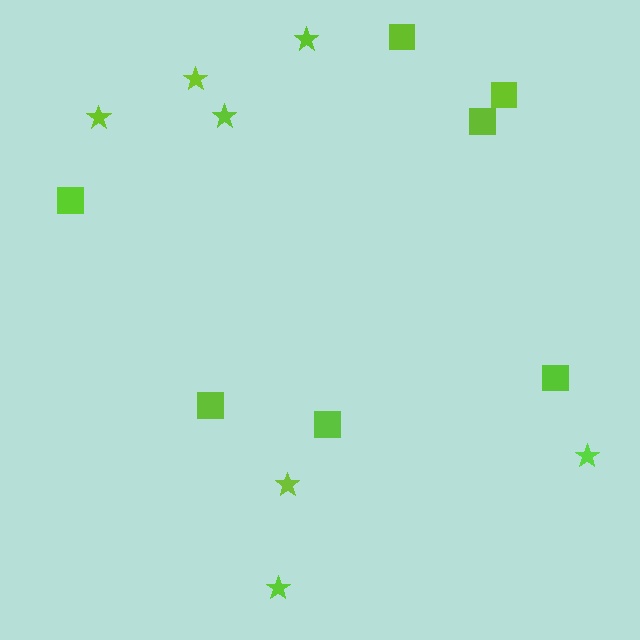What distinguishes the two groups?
There are 2 groups: one group of stars (7) and one group of squares (7).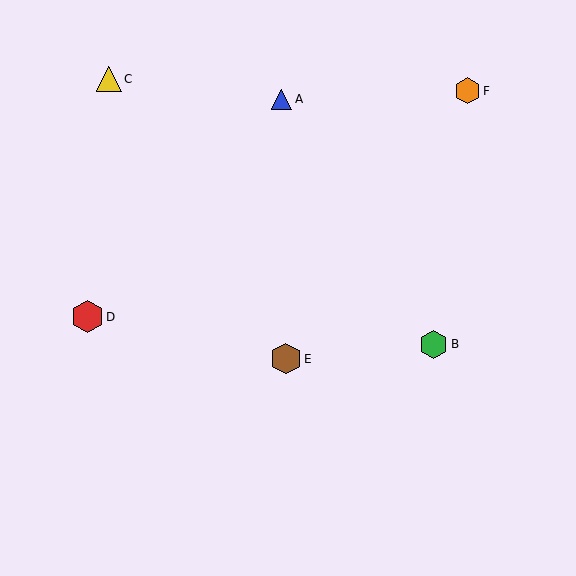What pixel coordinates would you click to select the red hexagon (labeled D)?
Click at (87, 317) to select the red hexagon D.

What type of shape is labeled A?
Shape A is a blue triangle.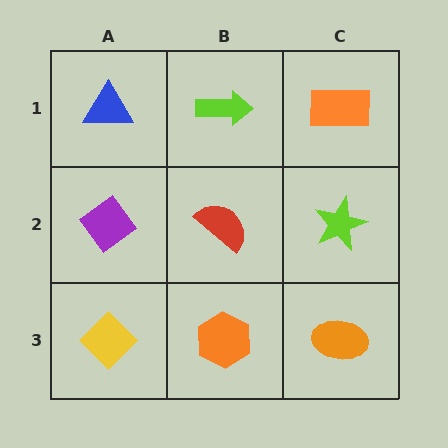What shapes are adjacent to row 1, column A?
A purple diamond (row 2, column A), a lime arrow (row 1, column B).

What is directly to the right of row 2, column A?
A red semicircle.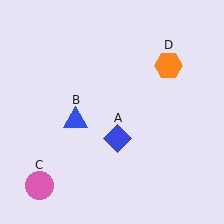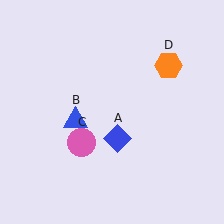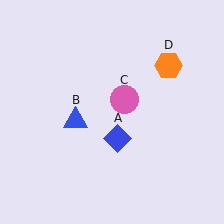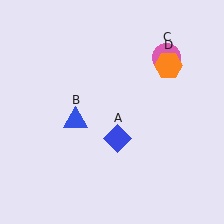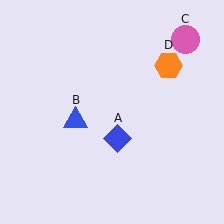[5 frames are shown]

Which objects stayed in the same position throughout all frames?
Blue diamond (object A) and blue triangle (object B) and orange hexagon (object D) remained stationary.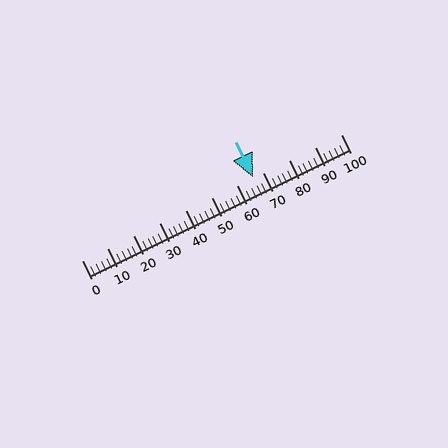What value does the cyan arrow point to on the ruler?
The cyan arrow points to approximately 66.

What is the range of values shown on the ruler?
The ruler shows values from 0 to 100.